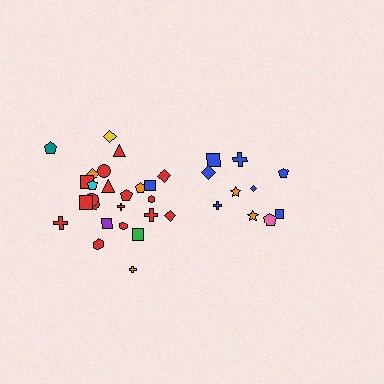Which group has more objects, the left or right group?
The left group.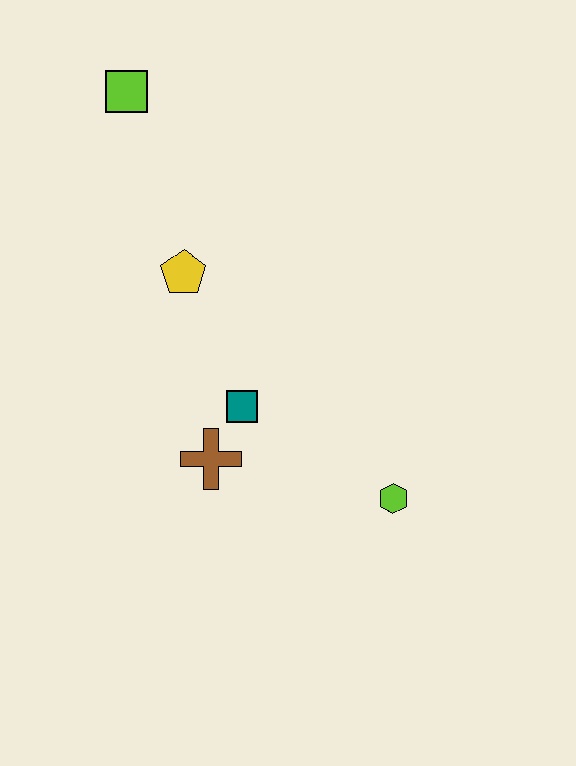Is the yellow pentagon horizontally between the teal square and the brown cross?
No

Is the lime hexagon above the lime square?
No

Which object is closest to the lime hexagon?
The teal square is closest to the lime hexagon.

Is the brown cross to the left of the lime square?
No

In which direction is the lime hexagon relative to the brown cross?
The lime hexagon is to the right of the brown cross.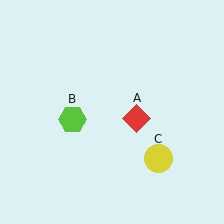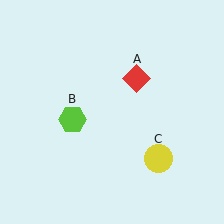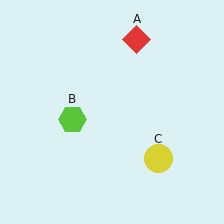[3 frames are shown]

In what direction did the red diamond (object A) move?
The red diamond (object A) moved up.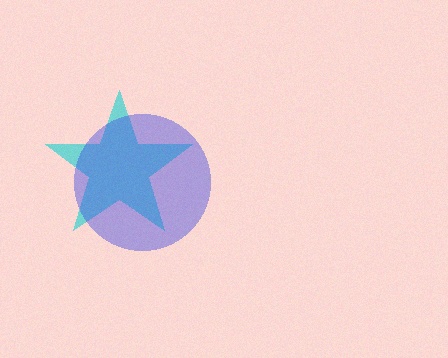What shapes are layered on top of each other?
The layered shapes are: a cyan star, a blue circle.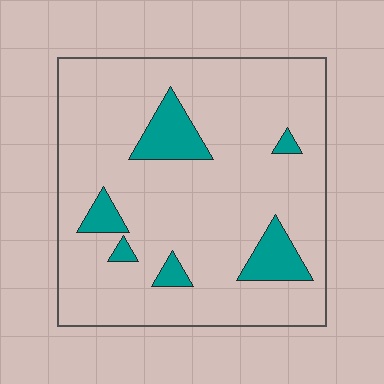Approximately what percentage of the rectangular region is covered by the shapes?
Approximately 10%.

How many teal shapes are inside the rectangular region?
6.